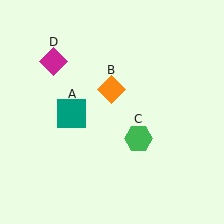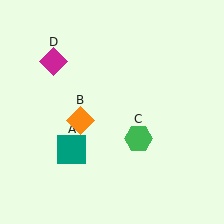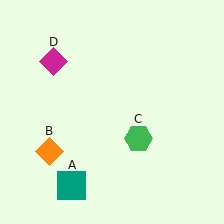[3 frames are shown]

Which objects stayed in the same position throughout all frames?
Green hexagon (object C) and magenta diamond (object D) remained stationary.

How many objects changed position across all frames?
2 objects changed position: teal square (object A), orange diamond (object B).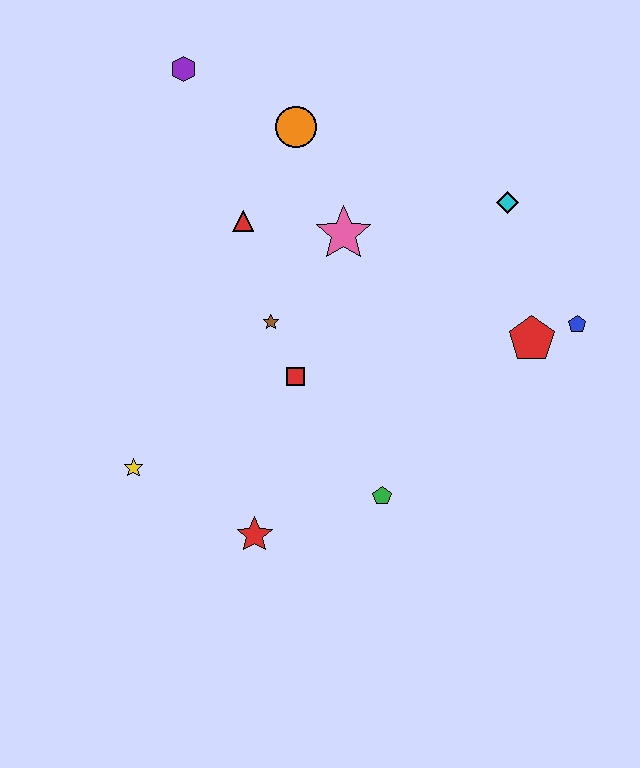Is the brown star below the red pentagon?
No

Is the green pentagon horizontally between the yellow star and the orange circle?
No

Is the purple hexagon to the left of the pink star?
Yes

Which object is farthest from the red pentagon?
The purple hexagon is farthest from the red pentagon.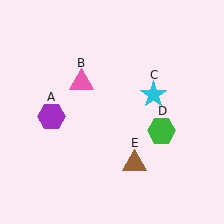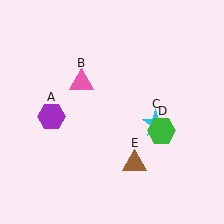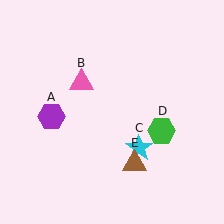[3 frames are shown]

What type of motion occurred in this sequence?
The cyan star (object C) rotated clockwise around the center of the scene.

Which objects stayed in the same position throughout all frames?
Purple hexagon (object A) and pink triangle (object B) and green hexagon (object D) and brown triangle (object E) remained stationary.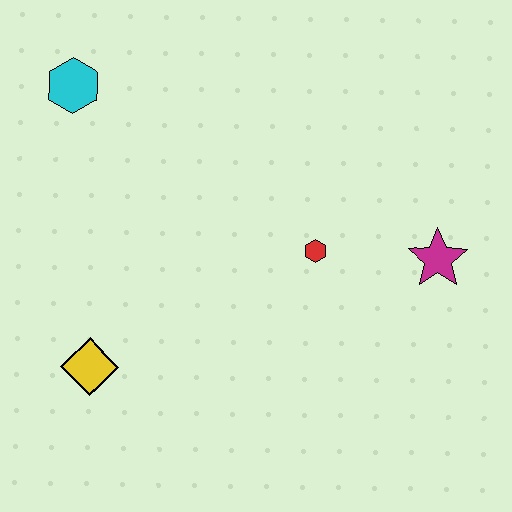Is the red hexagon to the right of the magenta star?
No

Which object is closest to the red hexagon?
The magenta star is closest to the red hexagon.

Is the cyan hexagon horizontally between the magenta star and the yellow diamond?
No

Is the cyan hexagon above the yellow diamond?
Yes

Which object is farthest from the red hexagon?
The cyan hexagon is farthest from the red hexagon.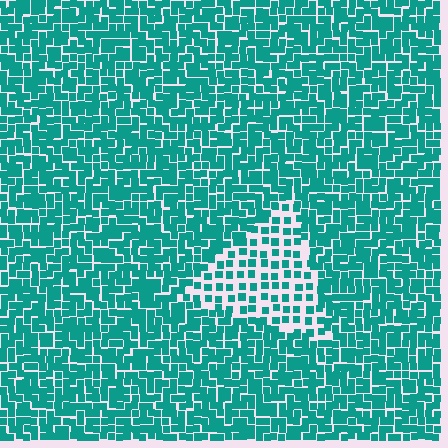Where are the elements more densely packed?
The elements are more densely packed outside the triangle boundary.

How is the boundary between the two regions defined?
The boundary is defined by a change in element density (approximately 2.1x ratio). All elements are the same color, size, and shape.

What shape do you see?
I see a triangle.